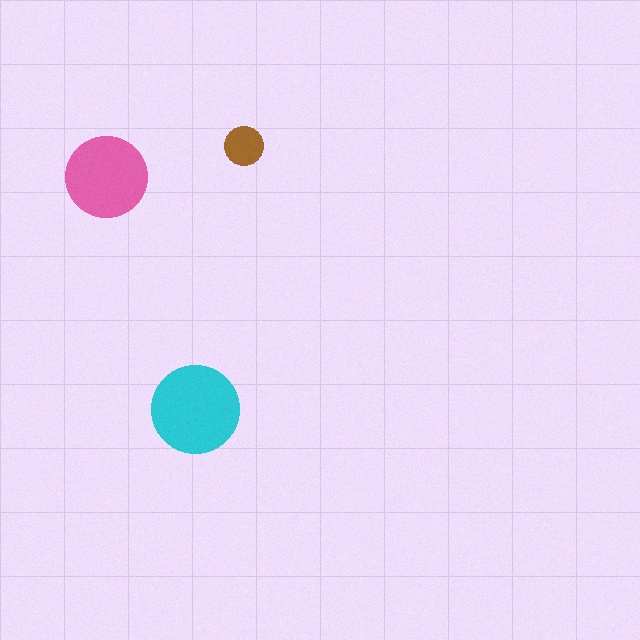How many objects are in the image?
There are 3 objects in the image.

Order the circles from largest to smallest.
the cyan one, the pink one, the brown one.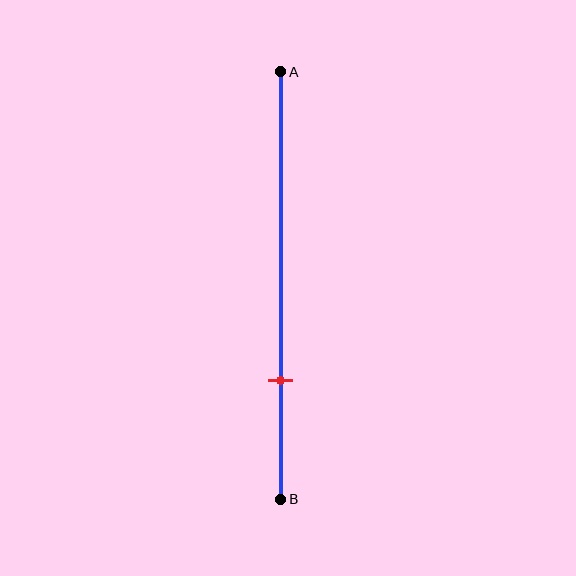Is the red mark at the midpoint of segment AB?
No, the mark is at about 70% from A, not at the 50% midpoint.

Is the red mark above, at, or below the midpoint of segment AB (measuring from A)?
The red mark is below the midpoint of segment AB.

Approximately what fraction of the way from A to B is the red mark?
The red mark is approximately 70% of the way from A to B.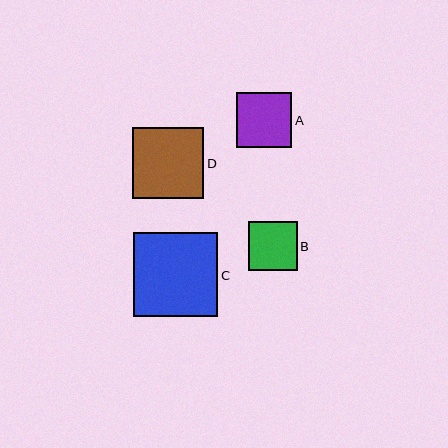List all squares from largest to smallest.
From largest to smallest: C, D, A, B.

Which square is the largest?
Square C is the largest with a size of approximately 84 pixels.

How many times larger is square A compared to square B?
Square A is approximately 1.1 times the size of square B.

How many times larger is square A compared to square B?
Square A is approximately 1.1 times the size of square B.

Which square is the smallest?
Square B is the smallest with a size of approximately 49 pixels.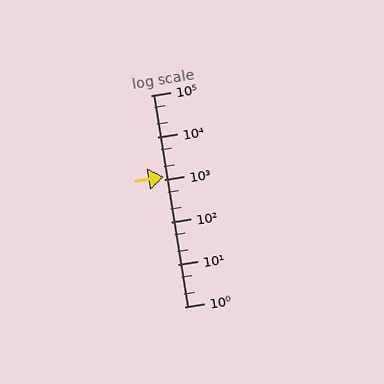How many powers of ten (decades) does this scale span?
The scale spans 5 decades, from 1 to 100000.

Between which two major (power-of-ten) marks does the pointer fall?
The pointer is between 1000 and 10000.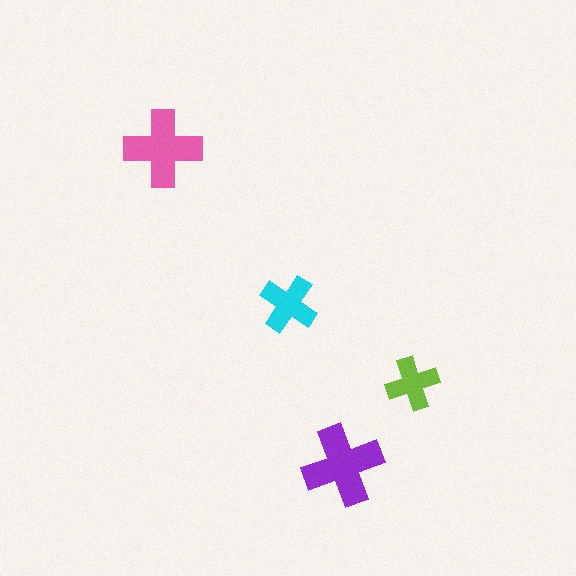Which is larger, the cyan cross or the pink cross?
The pink one.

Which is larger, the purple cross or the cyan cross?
The purple one.